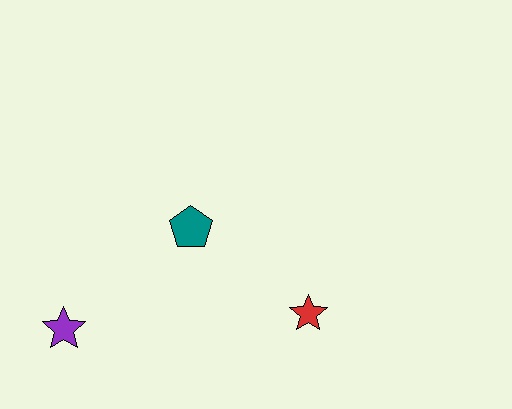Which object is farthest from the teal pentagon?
The purple star is farthest from the teal pentagon.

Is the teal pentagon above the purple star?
Yes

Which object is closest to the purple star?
The teal pentagon is closest to the purple star.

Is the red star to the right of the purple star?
Yes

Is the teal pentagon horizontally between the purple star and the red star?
Yes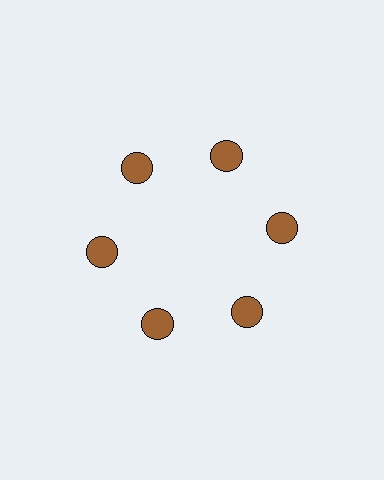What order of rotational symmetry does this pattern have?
This pattern has 6-fold rotational symmetry.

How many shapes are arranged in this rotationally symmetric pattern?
There are 6 shapes, arranged in 6 groups of 1.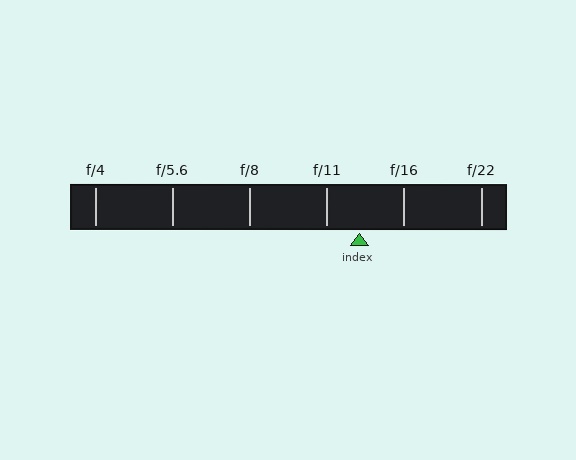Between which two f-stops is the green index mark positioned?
The index mark is between f/11 and f/16.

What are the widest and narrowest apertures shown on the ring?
The widest aperture shown is f/4 and the narrowest is f/22.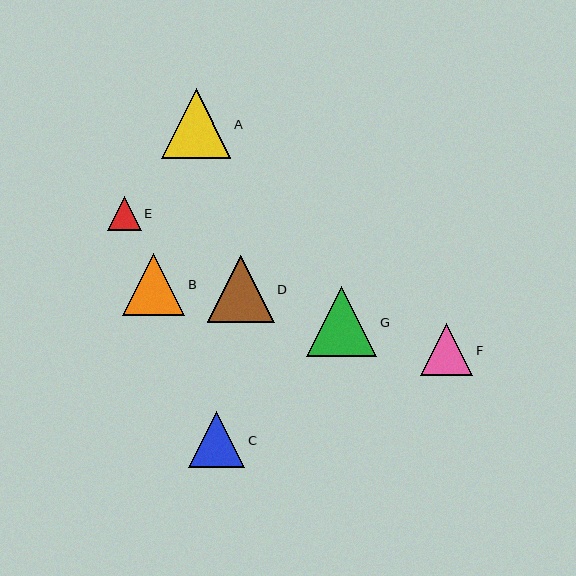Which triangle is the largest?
Triangle G is the largest with a size of approximately 70 pixels.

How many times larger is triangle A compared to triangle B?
Triangle A is approximately 1.1 times the size of triangle B.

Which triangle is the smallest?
Triangle E is the smallest with a size of approximately 34 pixels.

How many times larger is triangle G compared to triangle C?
Triangle G is approximately 1.2 times the size of triangle C.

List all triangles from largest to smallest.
From largest to smallest: G, A, D, B, C, F, E.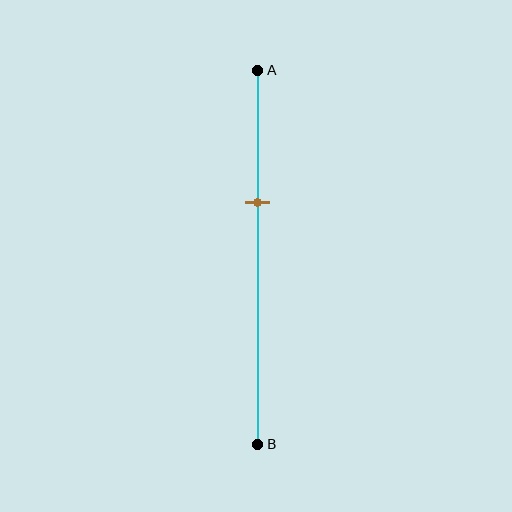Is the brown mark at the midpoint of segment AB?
No, the mark is at about 35% from A, not at the 50% midpoint.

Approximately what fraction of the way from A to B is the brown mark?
The brown mark is approximately 35% of the way from A to B.